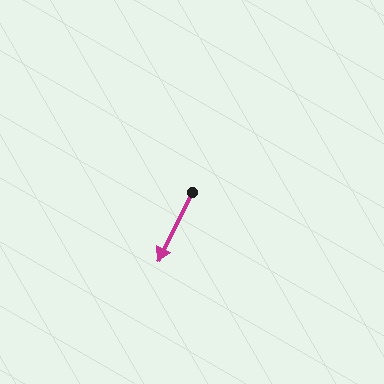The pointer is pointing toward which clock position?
Roughly 7 o'clock.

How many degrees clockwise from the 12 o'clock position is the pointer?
Approximately 206 degrees.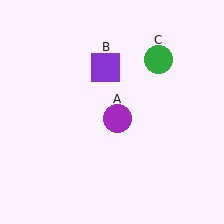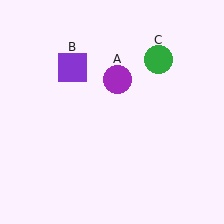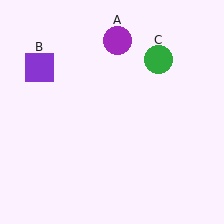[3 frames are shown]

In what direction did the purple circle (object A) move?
The purple circle (object A) moved up.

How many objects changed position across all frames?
2 objects changed position: purple circle (object A), purple square (object B).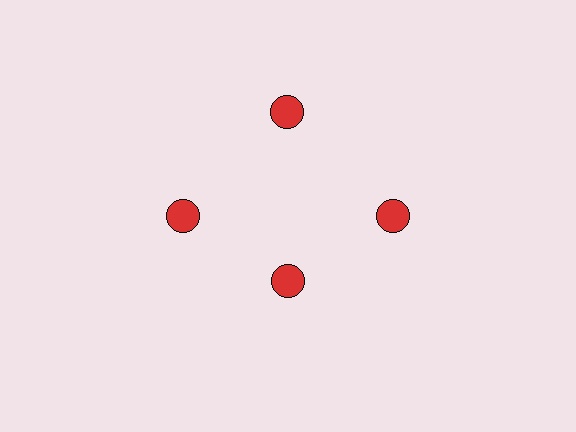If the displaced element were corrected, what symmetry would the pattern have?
It would have 4-fold rotational symmetry — the pattern would map onto itself every 90 degrees.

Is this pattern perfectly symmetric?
No. The 4 red circles are arranged in a ring, but one element near the 6 o'clock position is pulled inward toward the center, breaking the 4-fold rotational symmetry.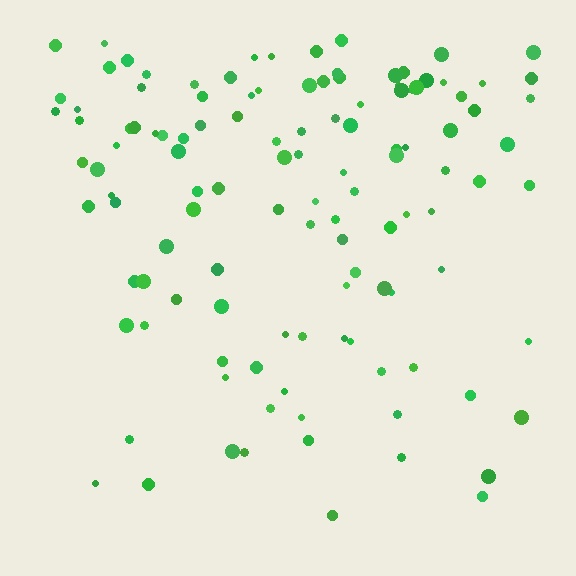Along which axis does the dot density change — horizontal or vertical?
Vertical.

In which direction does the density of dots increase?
From bottom to top, with the top side densest.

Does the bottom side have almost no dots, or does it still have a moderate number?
Still a moderate number, just noticeably fewer than the top.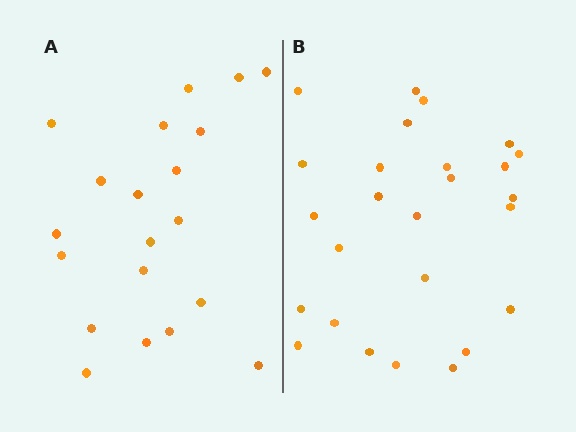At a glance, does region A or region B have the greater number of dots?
Region B (the right region) has more dots.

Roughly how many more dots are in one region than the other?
Region B has about 6 more dots than region A.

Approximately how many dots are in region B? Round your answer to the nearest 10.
About 30 dots. (The exact count is 26, which rounds to 30.)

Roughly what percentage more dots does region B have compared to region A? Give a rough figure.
About 30% more.